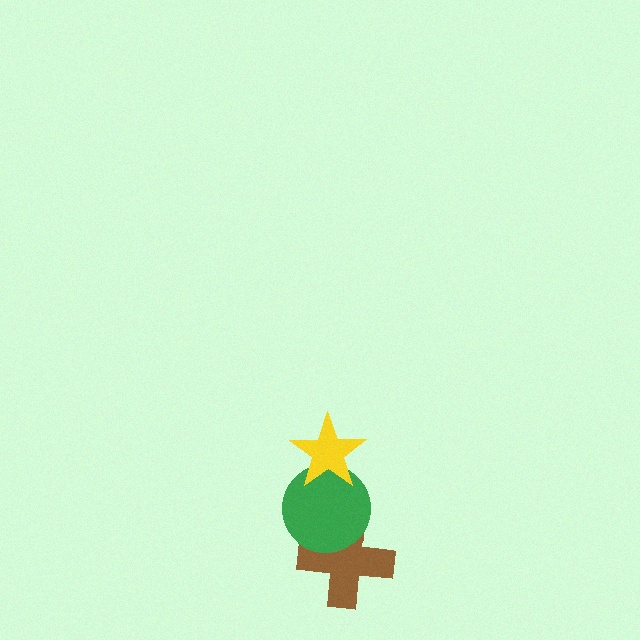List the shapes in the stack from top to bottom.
From top to bottom: the yellow star, the green circle, the brown cross.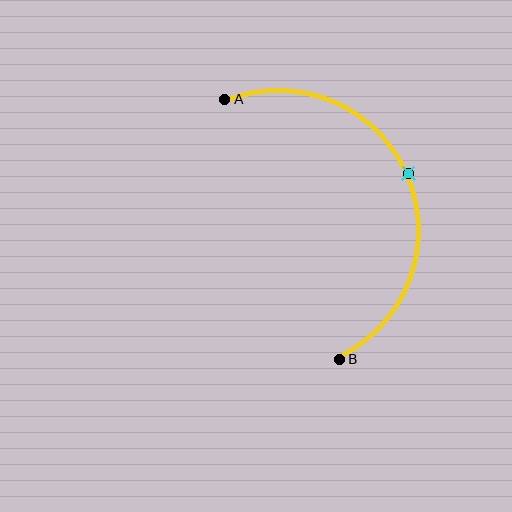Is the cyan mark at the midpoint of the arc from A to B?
Yes. The cyan mark lies on the arc at equal arc-length from both A and B — it is the arc midpoint.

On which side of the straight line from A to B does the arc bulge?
The arc bulges to the right of the straight line connecting A and B.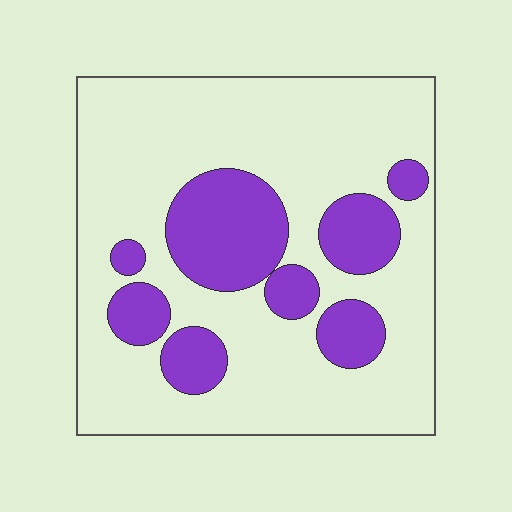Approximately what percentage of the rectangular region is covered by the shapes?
Approximately 25%.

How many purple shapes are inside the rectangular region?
8.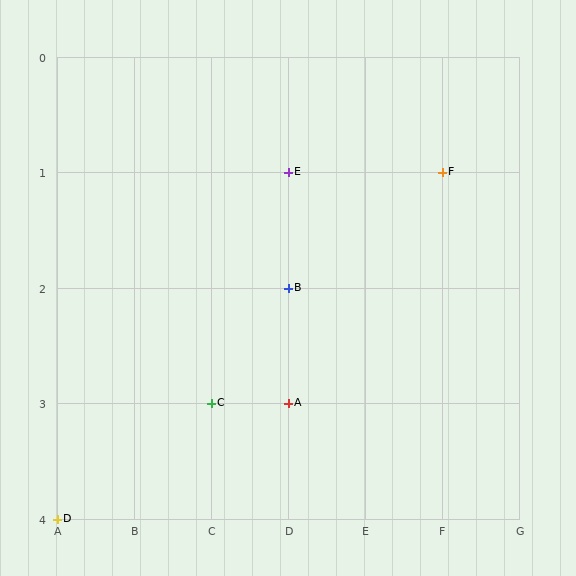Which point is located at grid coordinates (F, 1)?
Point F is at (F, 1).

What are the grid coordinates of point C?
Point C is at grid coordinates (C, 3).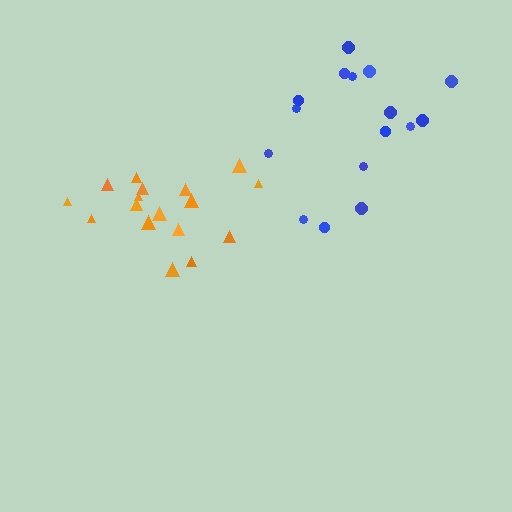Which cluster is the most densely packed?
Orange.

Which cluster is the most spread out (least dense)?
Blue.